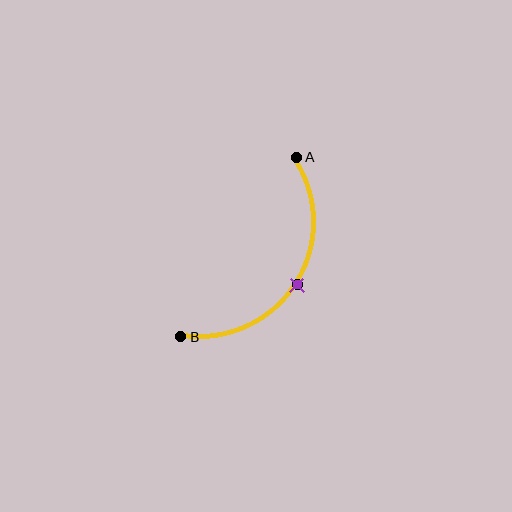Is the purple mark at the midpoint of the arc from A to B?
Yes. The purple mark lies on the arc at equal arc-length from both A and B — it is the arc midpoint.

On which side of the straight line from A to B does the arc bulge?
The arc bulges to the right of the straight line connecting A and B.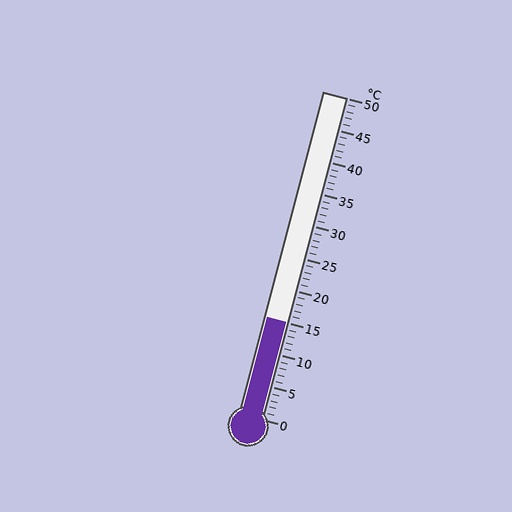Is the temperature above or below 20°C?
The temperature is below 20°C.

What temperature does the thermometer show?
The thermometer shows approximately 15°C.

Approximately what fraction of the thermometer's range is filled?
The thermometer is filled to approximately 30% of its range.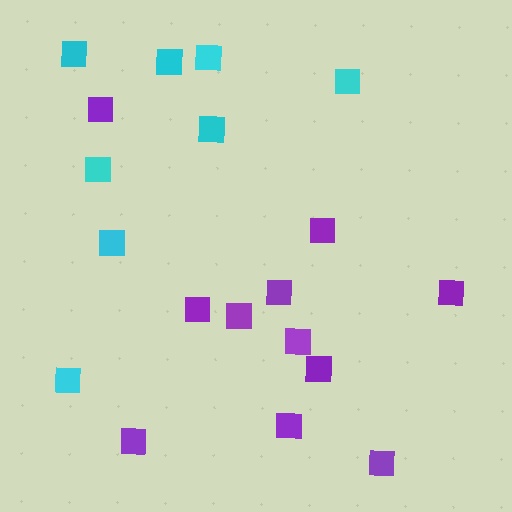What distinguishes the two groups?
There are 2 groups: one group of purple squares (11) and one group of cyan squares (8).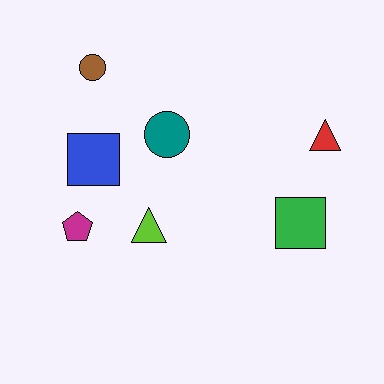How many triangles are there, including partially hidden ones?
There are 2 triangles.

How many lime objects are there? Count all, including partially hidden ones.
There is 1 lime object.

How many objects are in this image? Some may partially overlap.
There are 7 objects.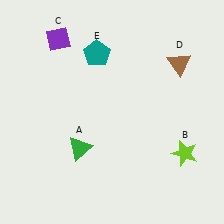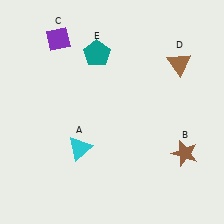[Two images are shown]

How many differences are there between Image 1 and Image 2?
There are 2 differences between the two images.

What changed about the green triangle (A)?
In Image 1, A is green. In Image 2, it changed to cyan.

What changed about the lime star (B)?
In Image 1, B is lime. In Image 2, it changed to brown.